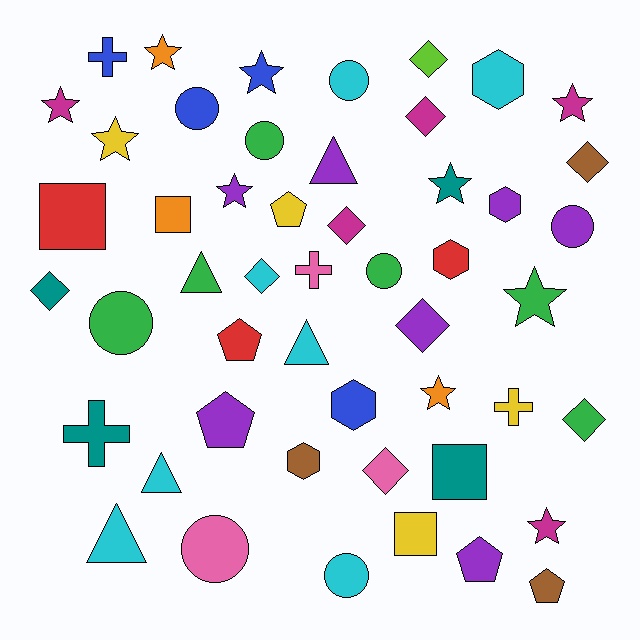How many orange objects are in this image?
There are 3 orange objects.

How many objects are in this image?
There are 50 objects.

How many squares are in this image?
There are 4 squares.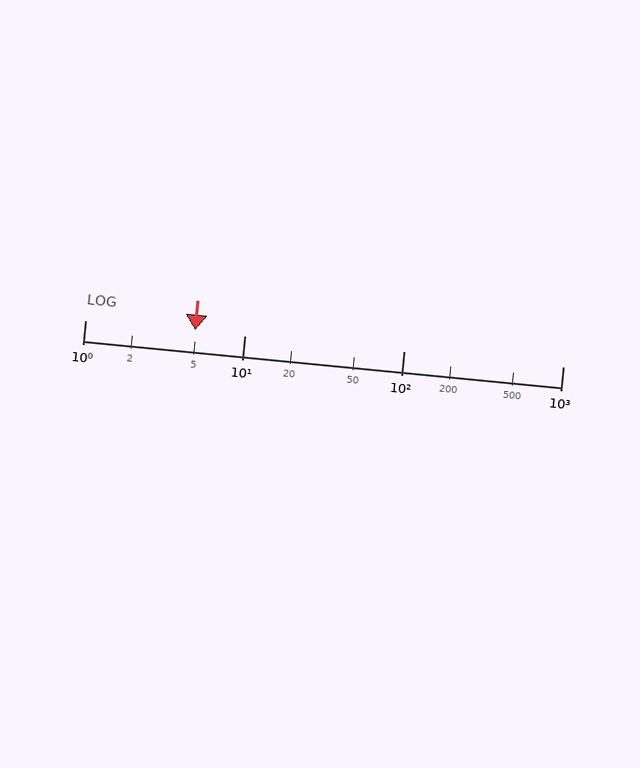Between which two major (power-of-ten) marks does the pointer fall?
The pointer is between 1 and 10.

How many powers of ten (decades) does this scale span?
The scale spans 3 decades, from 1 to 1000.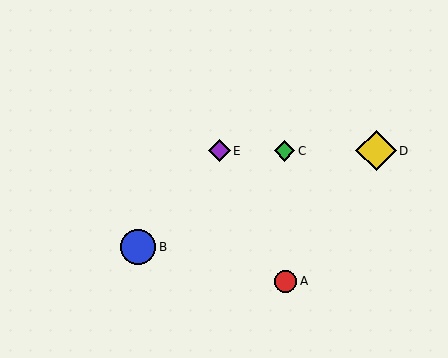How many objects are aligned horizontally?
3 objects (C, D, E) are aligned horizontally.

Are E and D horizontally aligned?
Yes, both are at y≈151.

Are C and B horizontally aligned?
No, C is at y≈151 and B is at y≈247.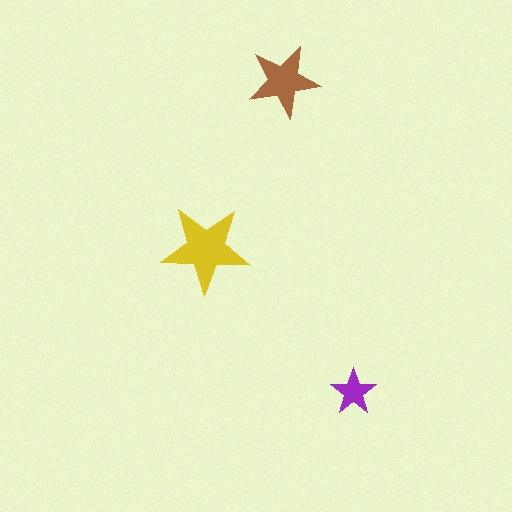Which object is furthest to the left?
The yellow star is leftmost.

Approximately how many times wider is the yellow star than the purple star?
About 2 times wider.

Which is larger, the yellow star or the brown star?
The yellow one.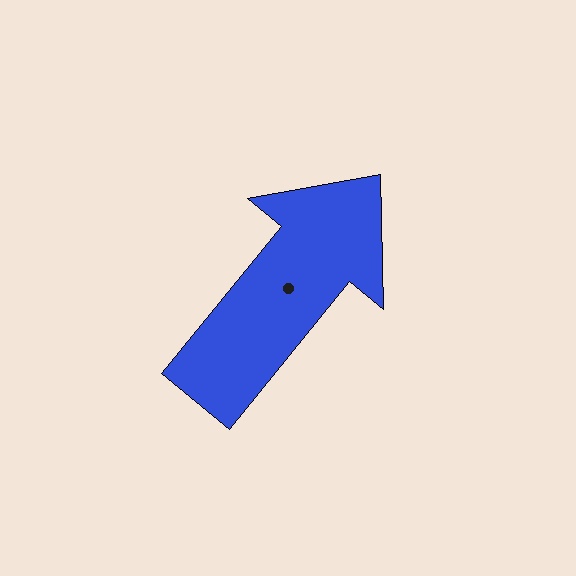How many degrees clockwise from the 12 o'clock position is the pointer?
Approximately 39 degrees.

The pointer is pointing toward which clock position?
Roughly 1 o'clock.